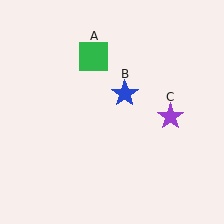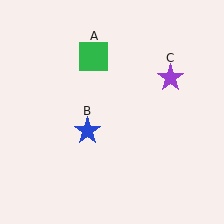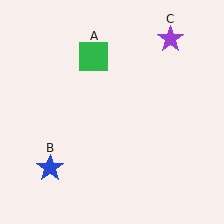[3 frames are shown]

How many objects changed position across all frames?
2 objects changed position: blue star (object B), purple star (object C).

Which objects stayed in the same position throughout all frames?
Green square (object A) remained stationary.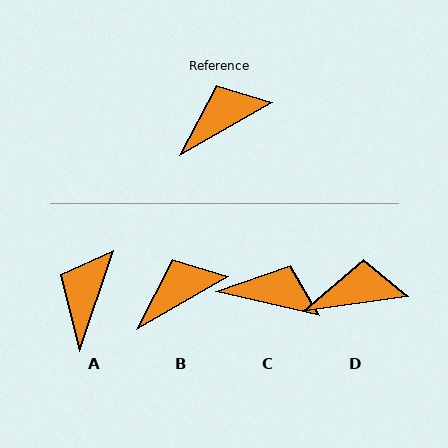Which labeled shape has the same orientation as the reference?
B.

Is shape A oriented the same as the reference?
No, it is off by about 41 degrees.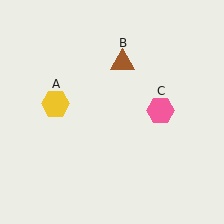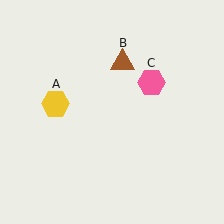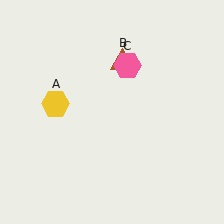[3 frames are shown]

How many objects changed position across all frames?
1 object changed position: pink hexagon (object C).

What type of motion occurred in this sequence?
The pink hexagon (object C) rotated counterclockwise around the center of the scene.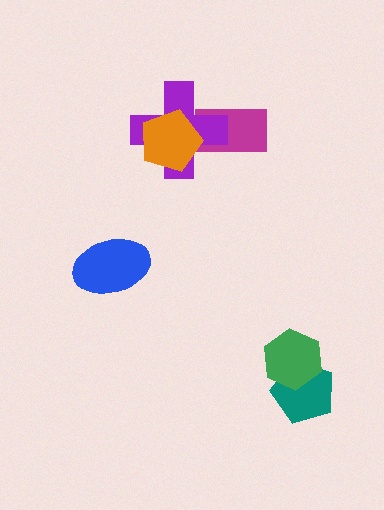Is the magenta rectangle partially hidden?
Yes, it is partially covered by another shape.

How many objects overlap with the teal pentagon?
1 object overlaps with the teal pentagon.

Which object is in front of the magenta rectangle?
The purple cross is in front of the magenta rectangle.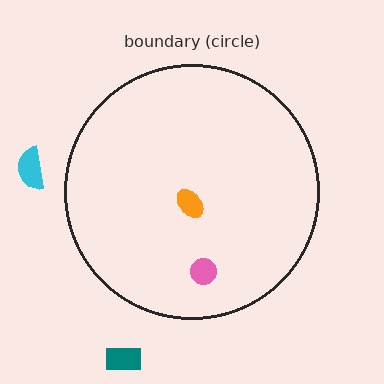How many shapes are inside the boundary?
2 inside, 2 outside.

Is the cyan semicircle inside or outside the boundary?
Outside.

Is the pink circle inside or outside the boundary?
Inside.